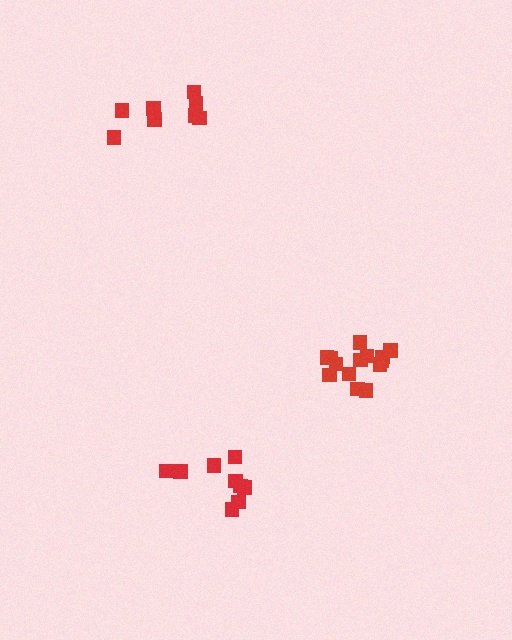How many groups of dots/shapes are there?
There are 3 groups.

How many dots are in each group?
Group 1: 14 dots, Group 2: 9 dots, Group 3: 9 dots (32 total).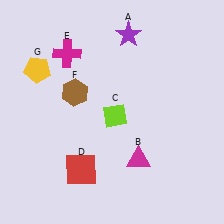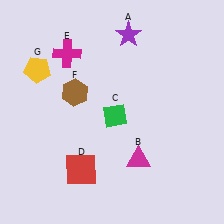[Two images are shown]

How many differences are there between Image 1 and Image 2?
There is 1 difference between the two images.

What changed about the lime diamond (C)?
In Image 1, C is lime. In Image 2, it changed to green.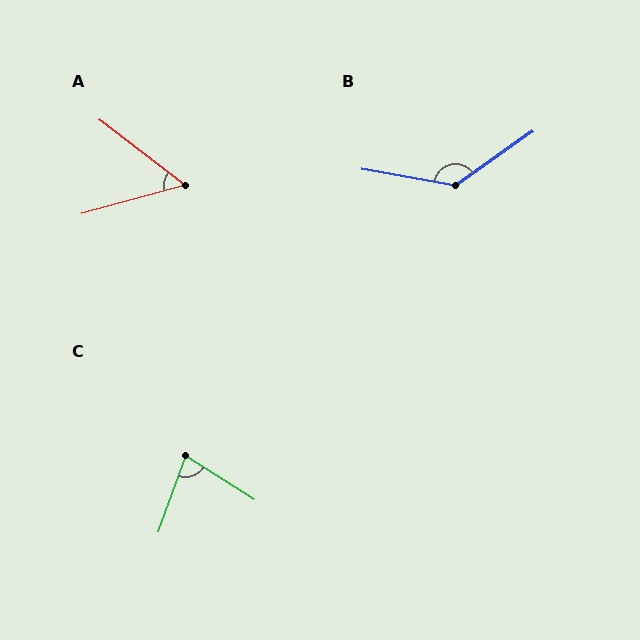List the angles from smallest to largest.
A (53°), C (77°), B (135°).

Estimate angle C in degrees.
Approximately 77 degrees.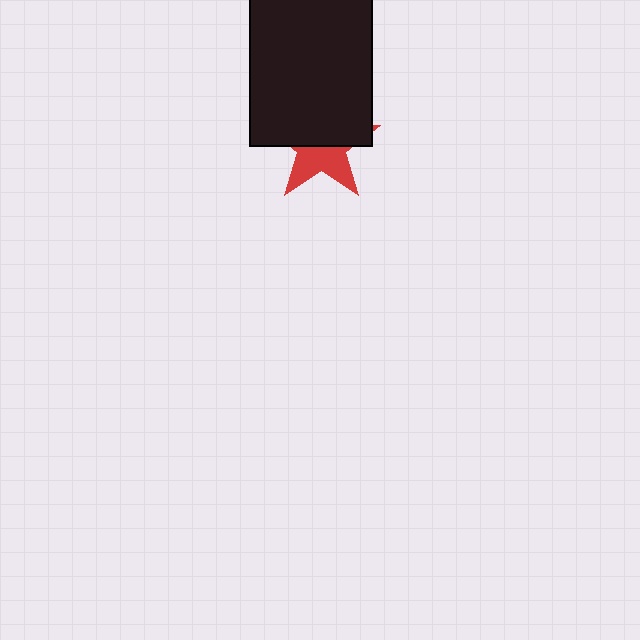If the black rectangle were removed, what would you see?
You would see the complete red star.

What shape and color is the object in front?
The object in front is a black rectangle.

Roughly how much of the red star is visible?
A small part of it is visible (roughly 43%).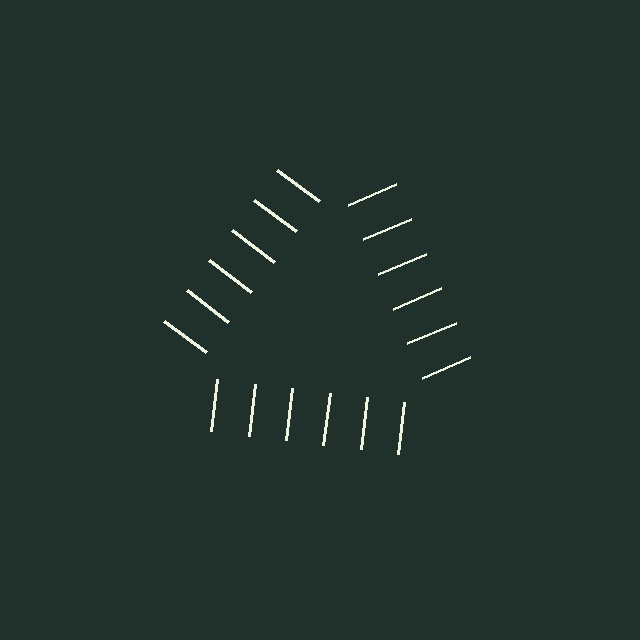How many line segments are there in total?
18 — 6 along each of the 3 edges.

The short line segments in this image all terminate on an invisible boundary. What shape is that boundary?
An illusory triangle — the line segments terminate on its edges but no continuous stroke is drawn.